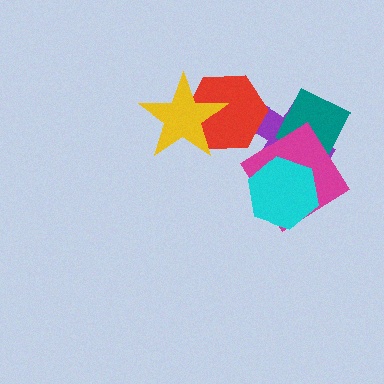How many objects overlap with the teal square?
2 objects overlap with the teal square.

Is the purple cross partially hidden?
Yes, it is partially covered by another shape.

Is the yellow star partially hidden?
No, no other shape covers it.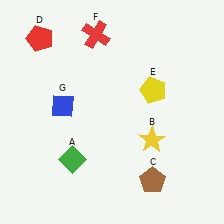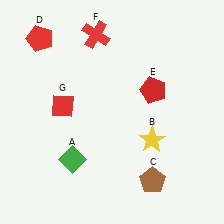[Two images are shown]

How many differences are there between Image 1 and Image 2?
There are 2 differences between the two images.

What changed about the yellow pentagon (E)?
In Image 1, E is yellow. In Image 2, it changed to red.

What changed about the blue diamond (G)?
In Image 1, G is blue. In Image 2, it changed to red.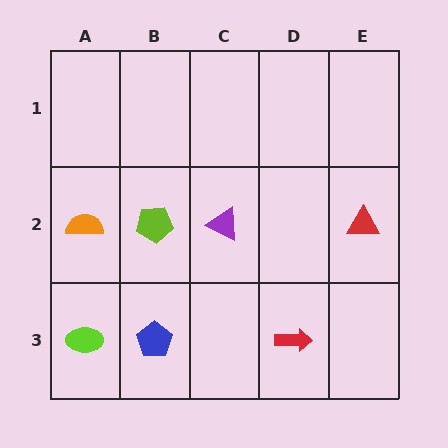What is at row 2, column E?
A red triangle.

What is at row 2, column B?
A lime pentagon.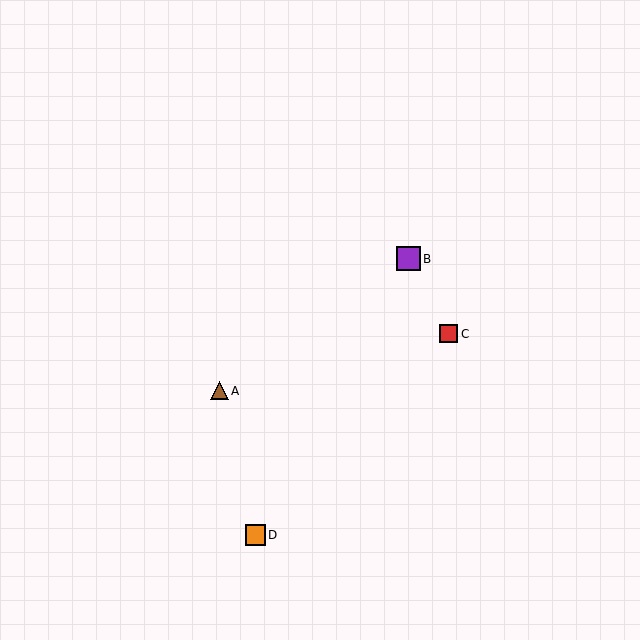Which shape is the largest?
The purple square (labeled B) is the largest.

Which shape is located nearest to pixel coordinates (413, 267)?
The purple square (labeled B) at (409, 259) is nearest to that location.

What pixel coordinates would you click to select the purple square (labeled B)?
Click at (409, 259) to select the purple square B.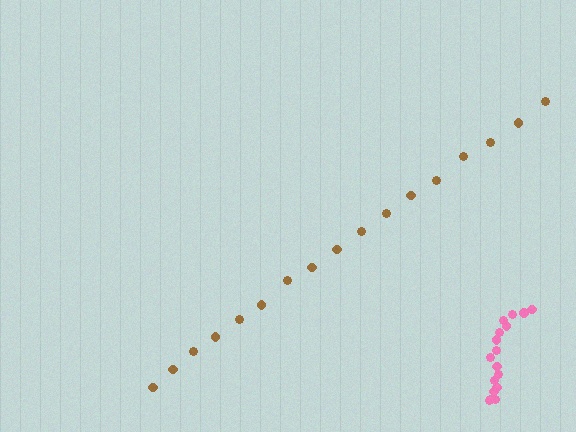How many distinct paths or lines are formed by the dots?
There are 2 distinct paths.